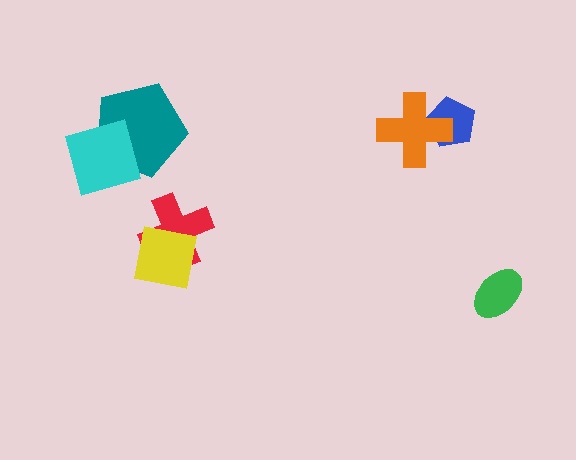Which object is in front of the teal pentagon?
The cyan diamond is in front of the teal pentagon.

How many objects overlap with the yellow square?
1 object overlaps with the yellow square.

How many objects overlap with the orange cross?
1 object overlaps with the orange cross.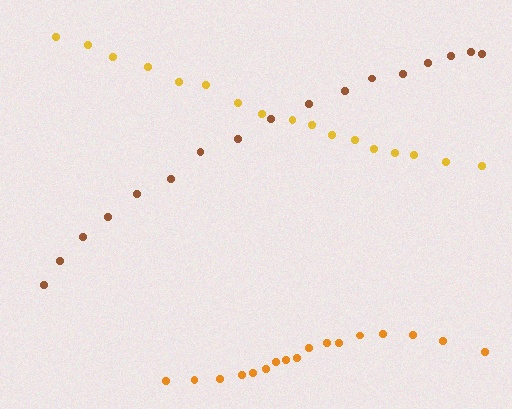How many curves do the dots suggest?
There are 3 distinct paths.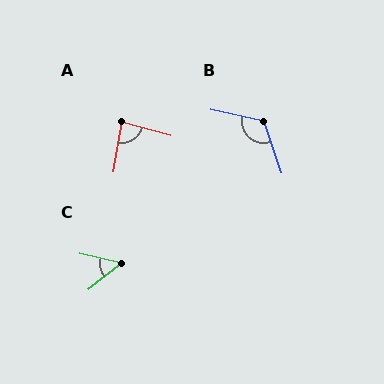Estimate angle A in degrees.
Approximately 84 degrees.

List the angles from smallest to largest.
C (50°), A (84°), B (121°).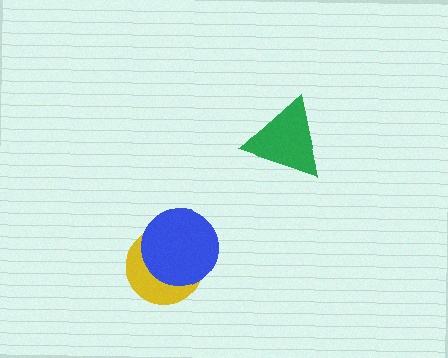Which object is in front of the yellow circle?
The blue circle is in front of the yellow circle.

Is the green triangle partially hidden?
No, no other shape covers it.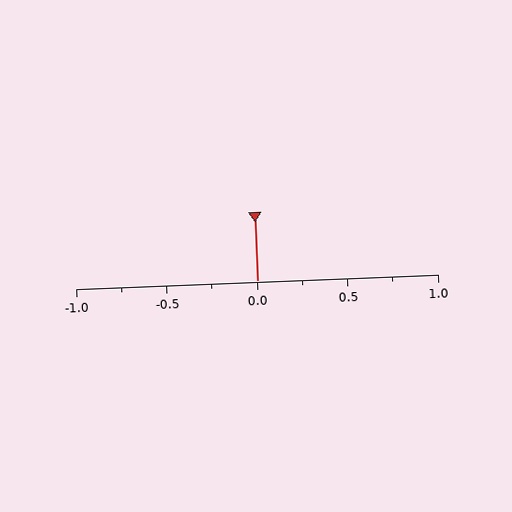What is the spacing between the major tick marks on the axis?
The major ticks are spaced 0.5 apart.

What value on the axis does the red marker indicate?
The marker indicates approximately 0.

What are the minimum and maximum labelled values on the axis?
The axis runs from -1.0 to 1.0.